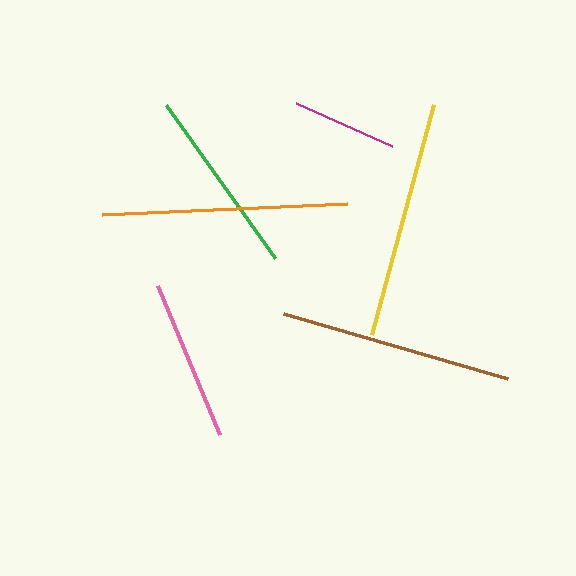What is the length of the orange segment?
The orange segment is approximately 245 pixels long.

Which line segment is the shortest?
The magenta line is the shortest at approximately 105 pixels.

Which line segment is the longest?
The orange line is the longest at approximately 245 pixels.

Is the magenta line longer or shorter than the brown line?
The brown line is longer than the magenta line.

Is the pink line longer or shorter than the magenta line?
The pink line is longer than the magenta line.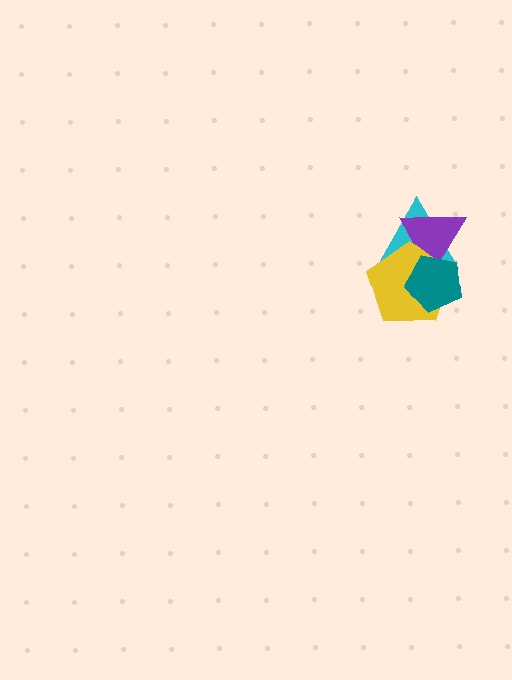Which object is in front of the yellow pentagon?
The teal pentagon is in front of the yellow pentagon.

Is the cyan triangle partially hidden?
Yes, it is partially covered by another shape.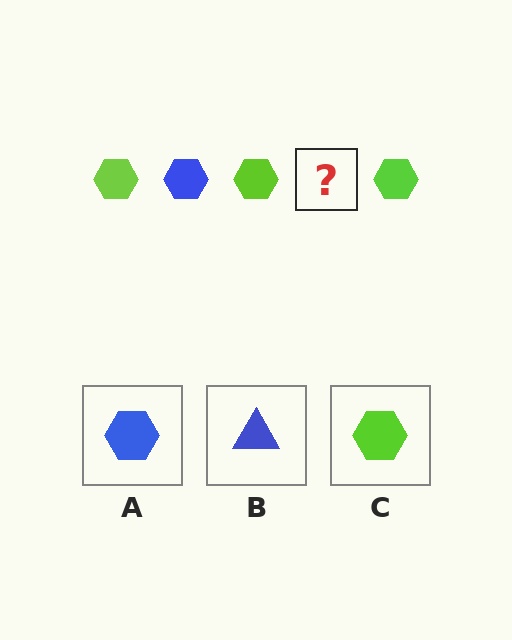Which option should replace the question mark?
Option A.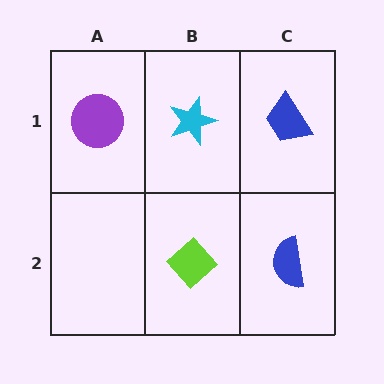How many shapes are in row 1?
3 shapes.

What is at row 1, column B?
A cyan star.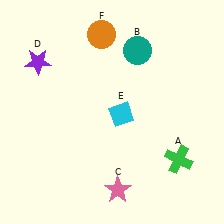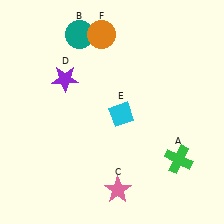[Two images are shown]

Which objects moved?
The objects that moved are: the teal circle (B), the purple star (D).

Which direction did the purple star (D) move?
The purple star (D) moved right.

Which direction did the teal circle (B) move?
The teal circle (B) moved left.